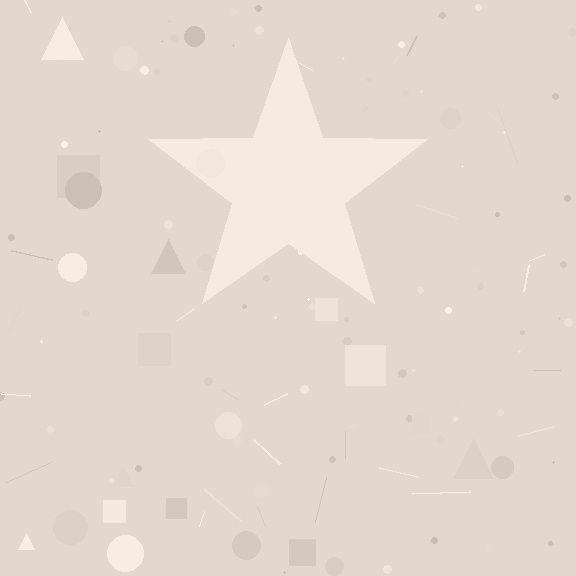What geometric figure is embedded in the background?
A star is embedded in the background.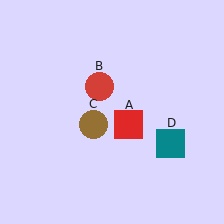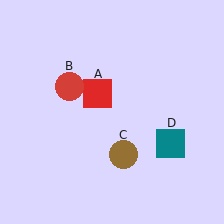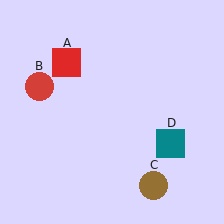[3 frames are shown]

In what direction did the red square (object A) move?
The red square (object A) moved up and to the left.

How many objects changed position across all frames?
3 objects changed position: red square (object A), red circle (object B), brown circle (object C).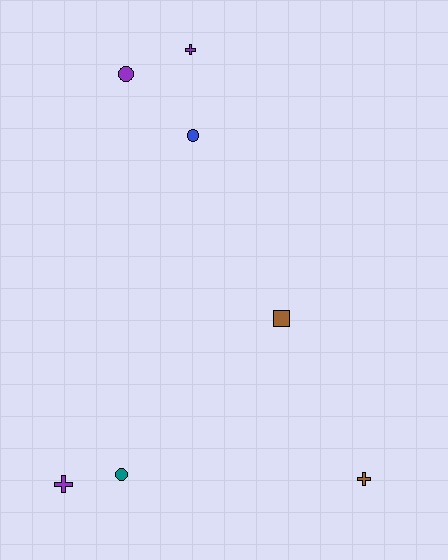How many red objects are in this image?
There are no red objects.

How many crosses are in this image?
There are 3 crosses.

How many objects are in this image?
There are 7 objects.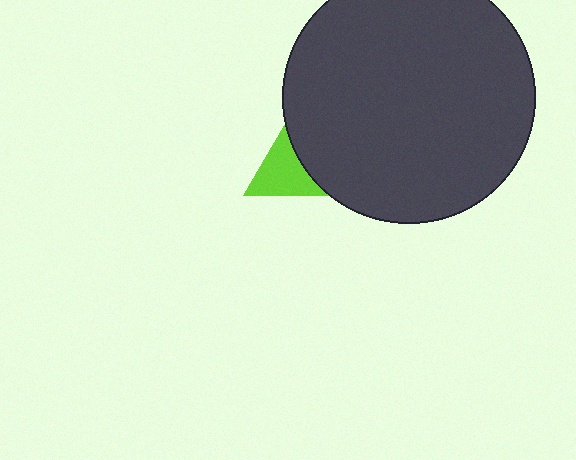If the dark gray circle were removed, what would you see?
You would see the complete lime triangle.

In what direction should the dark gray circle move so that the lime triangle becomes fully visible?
The dark gray circle should move right. That is the shortest direction to clear the overlap and leave the lime triangle fully visible.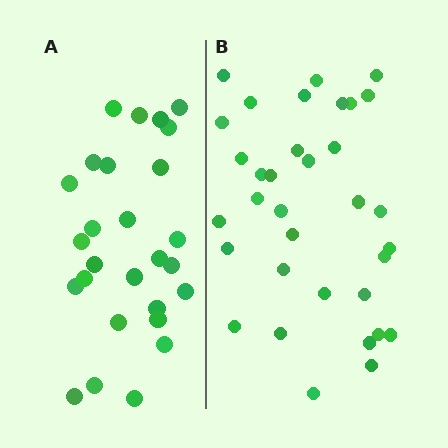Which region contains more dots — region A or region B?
Region B (the right region) has more dots.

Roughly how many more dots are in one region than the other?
Region B has roughly 8 or so more dots than region A.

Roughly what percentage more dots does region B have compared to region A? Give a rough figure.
About 25% more.